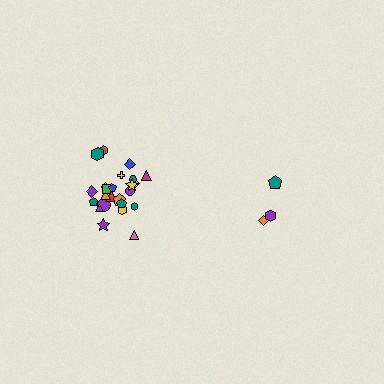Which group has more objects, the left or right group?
The left group.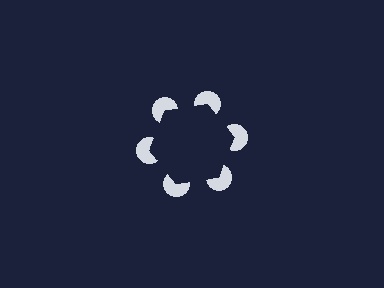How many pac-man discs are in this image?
There are 6 — one at each vertex of the illusory hexagon.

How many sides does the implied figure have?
6 sides.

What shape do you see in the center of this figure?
An illusory hexagon — its edges are inferred from the aligned wedge cuts in the pac-man discs, not physically drawn.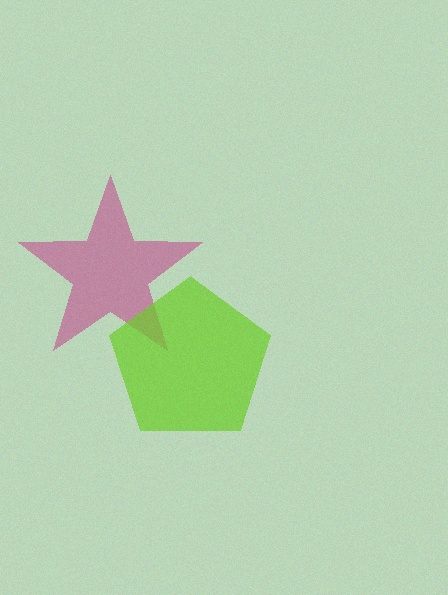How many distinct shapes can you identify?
There are 2 distinct shapes: a magenta star, a lime pentagon.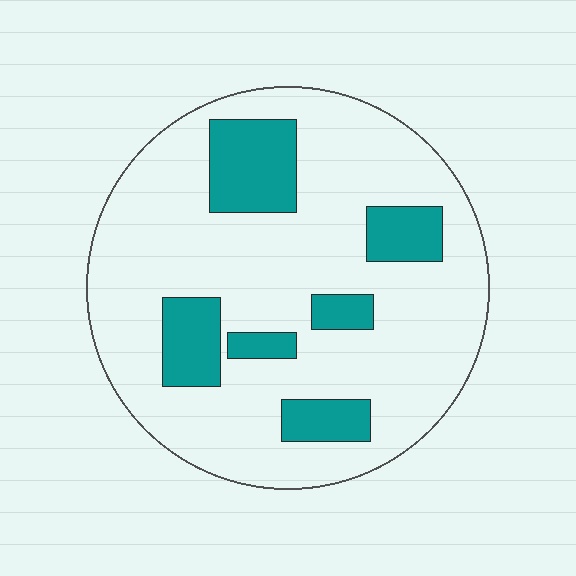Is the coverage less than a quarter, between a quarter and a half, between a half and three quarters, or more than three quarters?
Less than a quarter.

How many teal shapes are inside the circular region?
6.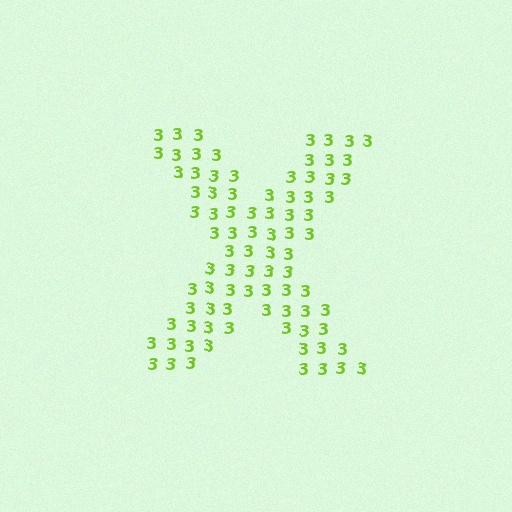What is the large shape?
The large shape is the letter X.